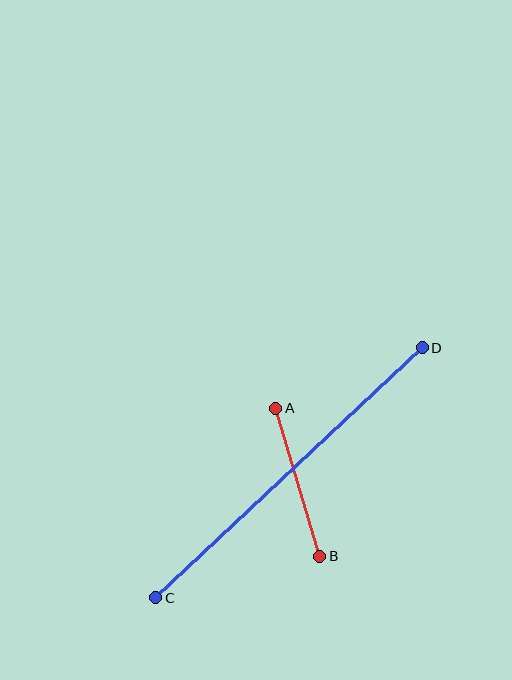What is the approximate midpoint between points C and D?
The midpoint is at approximately (289, 473) pixels.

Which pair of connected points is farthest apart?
Points C and D are farthest apart.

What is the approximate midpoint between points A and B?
The midpoint is at approximately (298, 482) pixels.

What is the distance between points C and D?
The distance is approximately 365 pixels.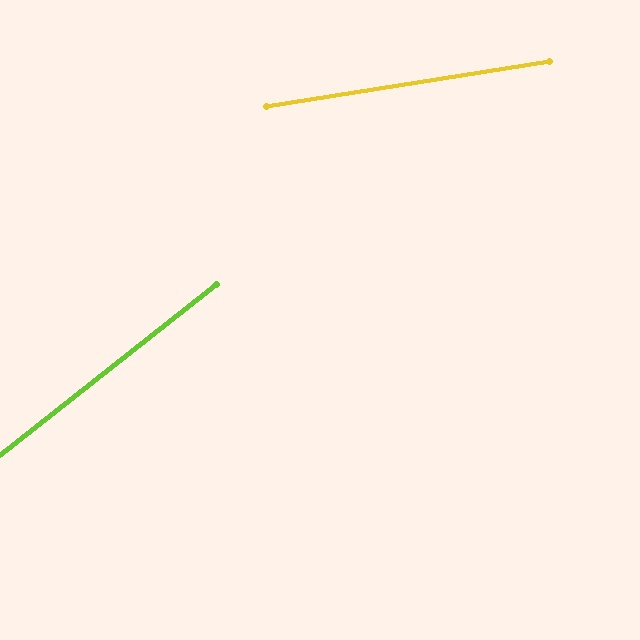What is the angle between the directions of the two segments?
Approximately 29 degrees.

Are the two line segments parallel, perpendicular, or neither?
Neither parallel nor perpendicular — they differ by about 29°.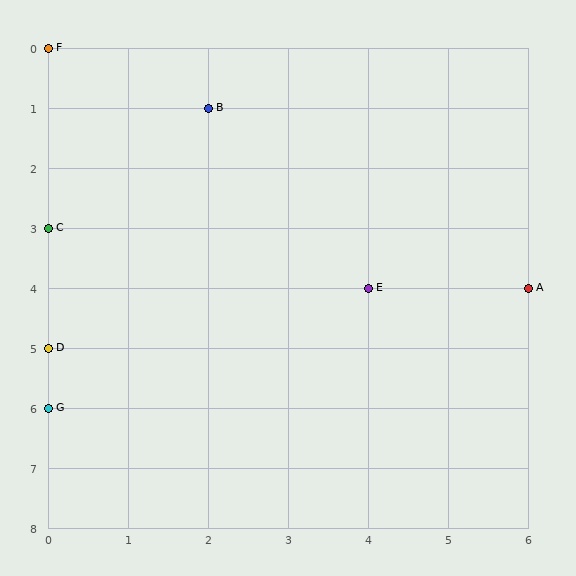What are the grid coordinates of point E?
Point E is at grid coordinates (4, 4).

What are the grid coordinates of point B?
Point B is at grid coordinates (2, 1).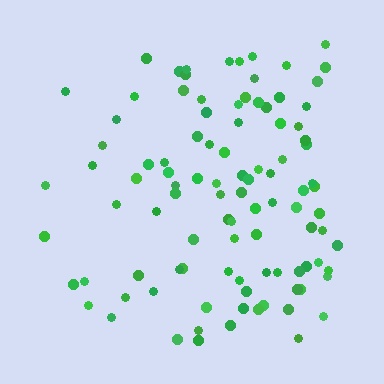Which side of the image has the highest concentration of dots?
The right.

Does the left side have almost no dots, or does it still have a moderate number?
Still a moderate number, just noticeably fewer than the right.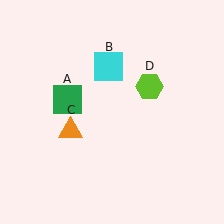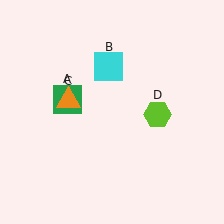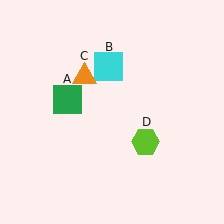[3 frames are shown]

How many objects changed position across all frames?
2 objects changed position: orange triangle (object C), lime hexagon (object D).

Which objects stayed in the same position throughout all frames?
Green square (object A) and cyan square (object B) remained stationary.